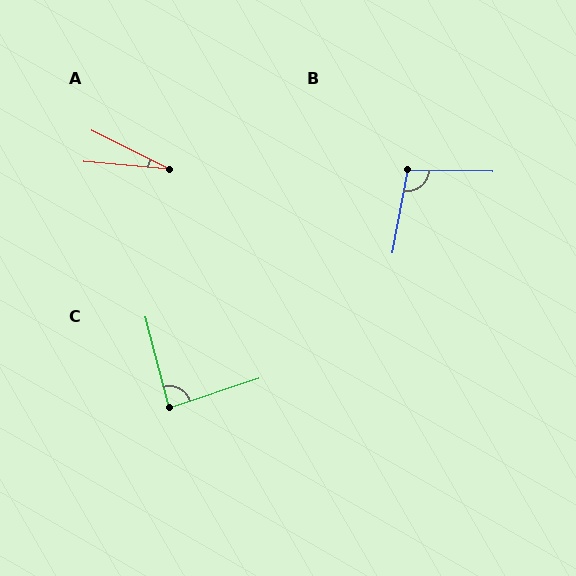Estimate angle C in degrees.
Approximately 86 degrees.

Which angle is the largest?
B, at approximately 100 degrees.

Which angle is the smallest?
A, at approximately 21 degrees.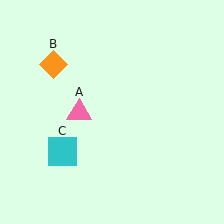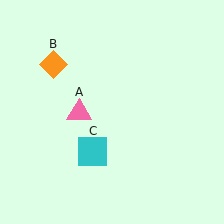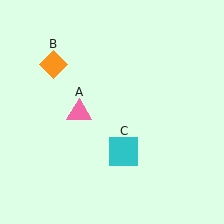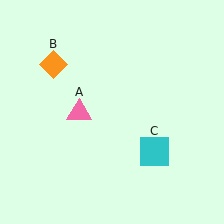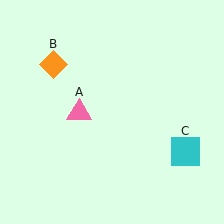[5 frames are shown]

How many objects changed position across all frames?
1 object changed position: cyan square (object C).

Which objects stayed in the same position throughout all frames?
Pink triangle (object A) and orange diamond (object B) remained stationary.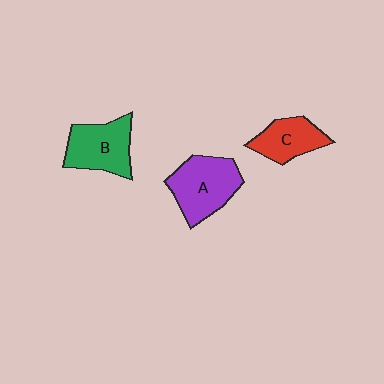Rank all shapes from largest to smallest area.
From largest to smallest: A (purple), B (green), C (red).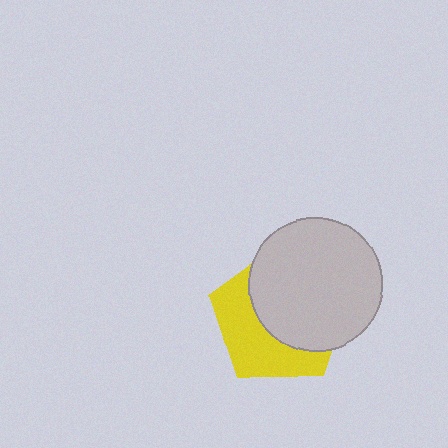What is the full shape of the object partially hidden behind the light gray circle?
The partially hidden object is a yellow pentagon.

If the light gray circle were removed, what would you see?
You would see the complete yellow pentagon.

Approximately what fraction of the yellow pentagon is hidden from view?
Roughly 57% of the yellow pentagon is hidden behind the light gray circle.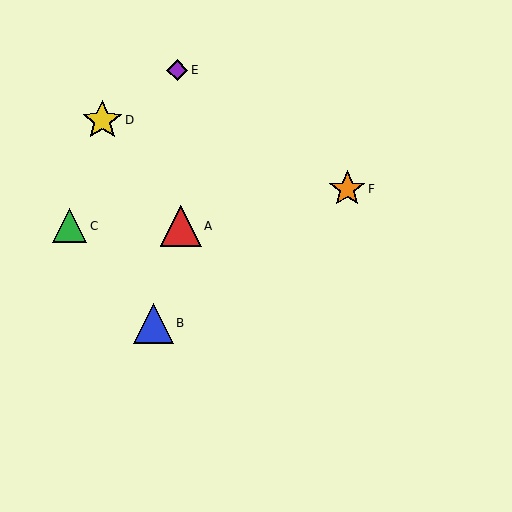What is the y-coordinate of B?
Object B is at y≈323.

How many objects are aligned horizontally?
2 objects (A, C) are aligned horizontally.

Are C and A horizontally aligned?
Yes, both are at y≈226.